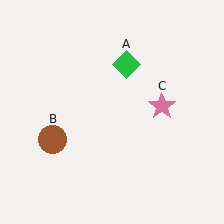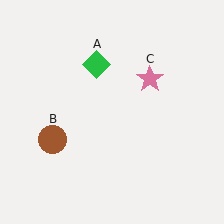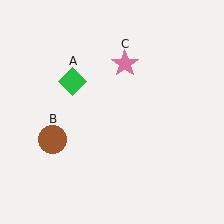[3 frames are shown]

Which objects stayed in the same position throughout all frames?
Brown circle (object B) remained stationary.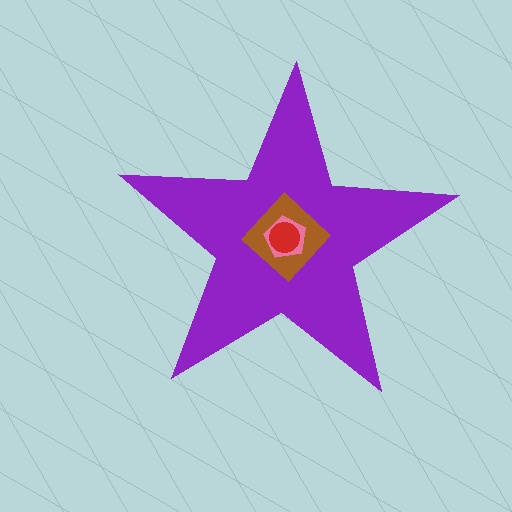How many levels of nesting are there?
4.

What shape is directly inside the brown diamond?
The pink pentagon.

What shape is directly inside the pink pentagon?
The red circle.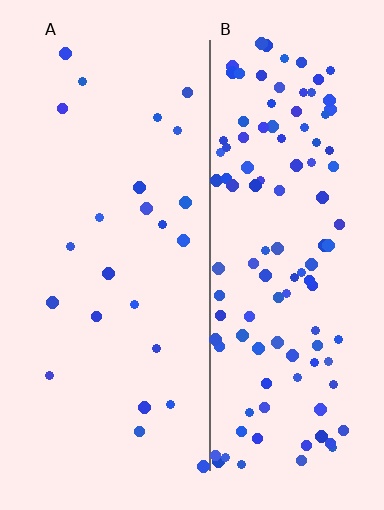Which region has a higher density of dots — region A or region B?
B (the right).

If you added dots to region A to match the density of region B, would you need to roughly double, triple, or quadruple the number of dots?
Approximately quadruple.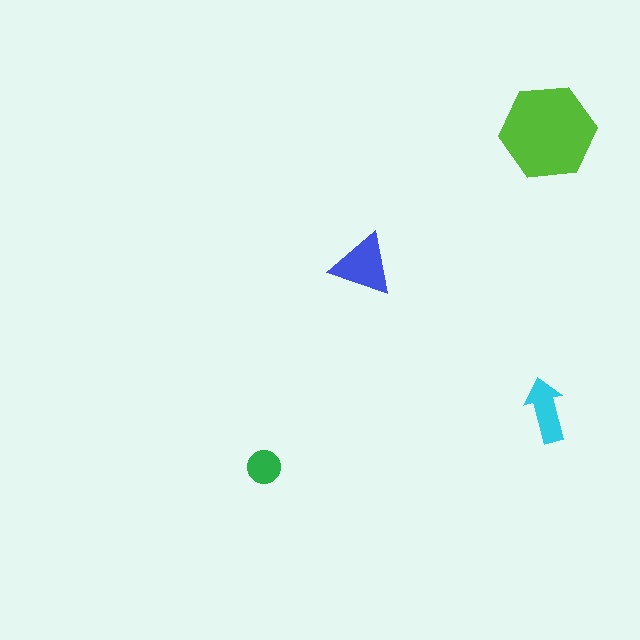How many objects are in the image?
There are 4 objects in the image.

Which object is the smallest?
The green circle.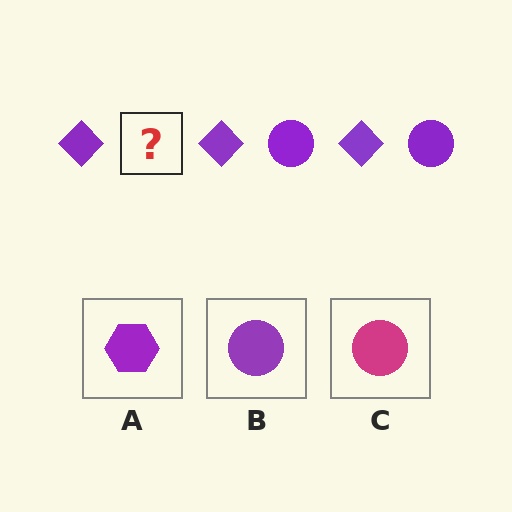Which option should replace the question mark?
Option B.